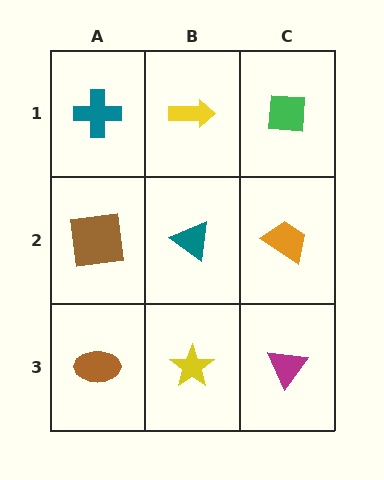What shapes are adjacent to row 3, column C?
An orange trapezoid (row 2, column C), a yellow star (row 3, column B).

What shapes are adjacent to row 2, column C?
A green square (row 1, column C), a magenta triangle (row 3, column C), a teal triangle (row 2, column B).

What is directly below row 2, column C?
A magenta triangle.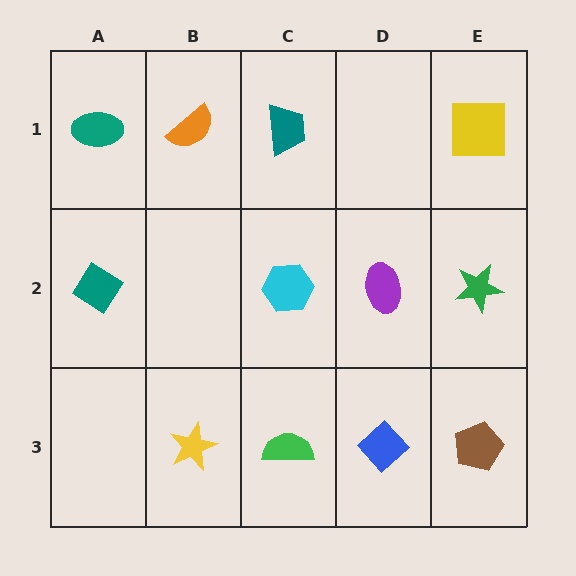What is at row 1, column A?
A teal ellipse.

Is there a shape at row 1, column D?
No, that cell is empty.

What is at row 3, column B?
A yellow star.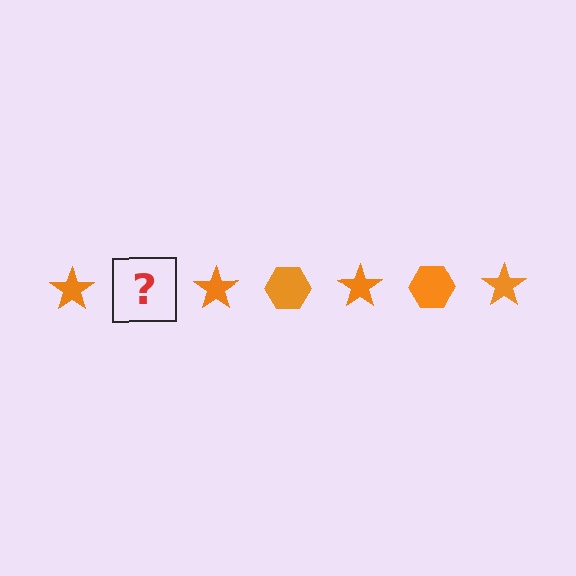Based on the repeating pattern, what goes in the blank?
The blank should be an orange hexagon.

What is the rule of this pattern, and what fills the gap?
The rule is that the pattern cycles through star, hexagon shapes in orange. The gap should be filled with an orange hexagon.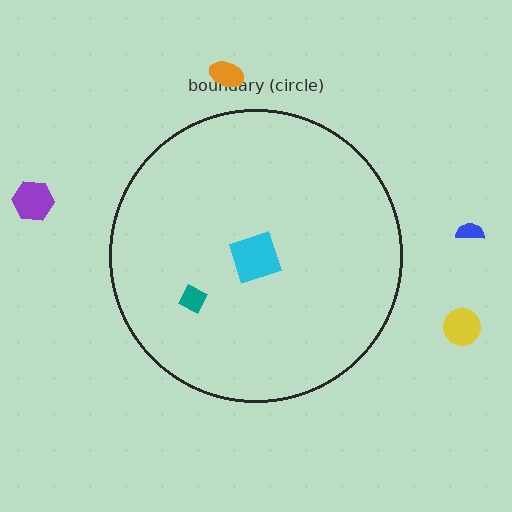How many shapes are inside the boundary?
2 inside, 4 outside.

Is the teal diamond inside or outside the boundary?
Inside.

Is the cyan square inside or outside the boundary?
Inside.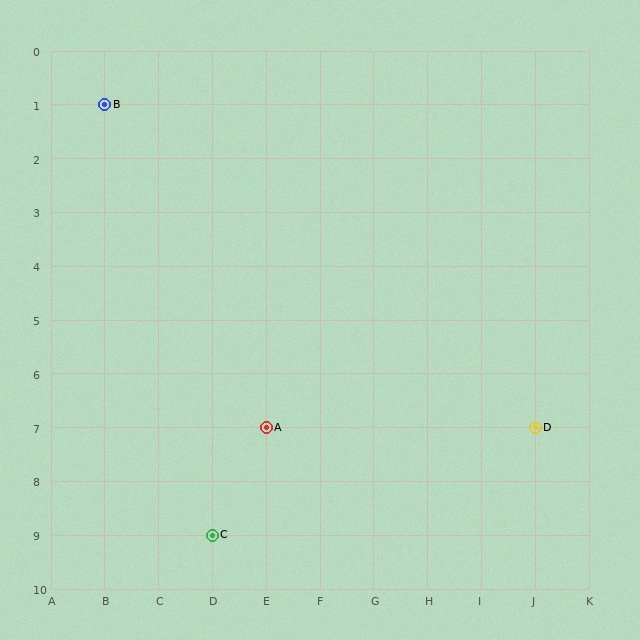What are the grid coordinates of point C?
Point C is at grid coordinates (D, 9).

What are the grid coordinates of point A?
Point A is at grid coordinates (E, 7).